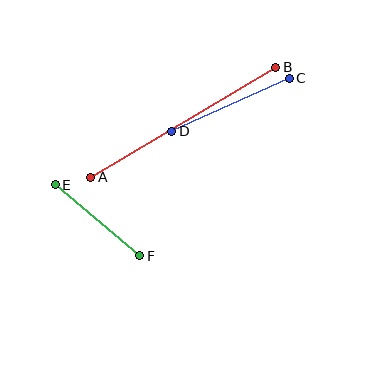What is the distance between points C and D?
The distance is approximately 129 pixels.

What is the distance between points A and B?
The distance is approximately 215 pixels.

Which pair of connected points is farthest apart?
Points A and B are farthest apart.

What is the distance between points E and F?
The distance is approximately 110 pixels.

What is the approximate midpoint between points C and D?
The midpoint is at approximately (231, 105) pixels.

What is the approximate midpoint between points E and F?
The midpoint is at approximately (97, 220) pixels.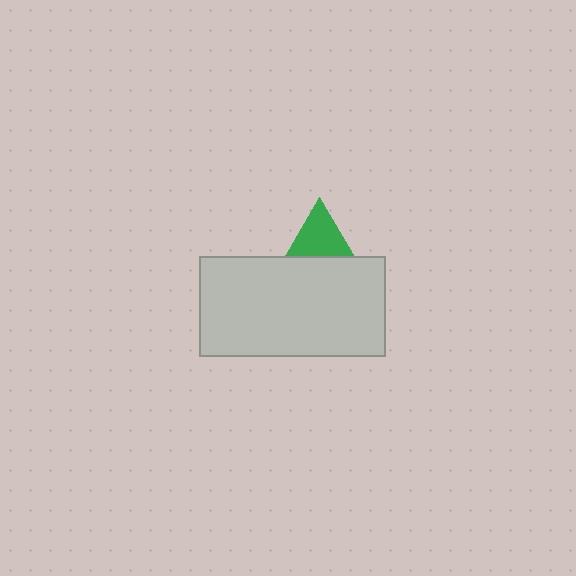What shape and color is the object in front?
The object in front is a light gray rectangle.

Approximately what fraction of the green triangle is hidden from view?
Roughly 52% of the green triangle is hidden behind the light gray rectangle.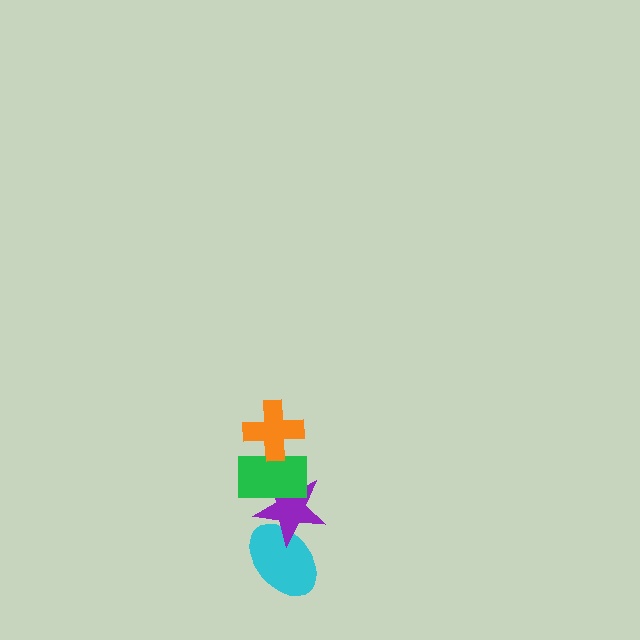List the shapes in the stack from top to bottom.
From top to bottom: the orange cross, the green rectangle, the purple star, the cyan ellipse.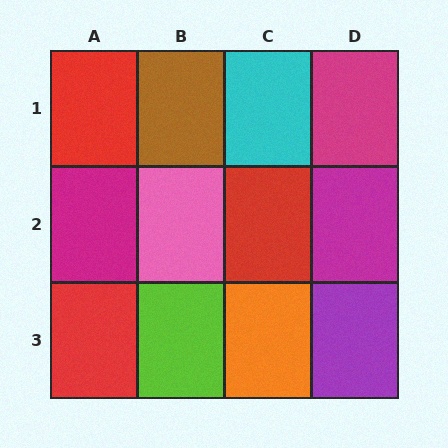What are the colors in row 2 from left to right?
Magenta, pink, red, magenta.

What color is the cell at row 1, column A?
Red.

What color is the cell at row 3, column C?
Orange.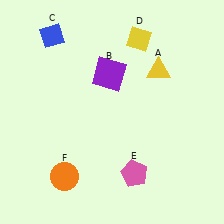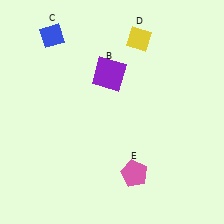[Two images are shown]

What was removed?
The orange circle (F), the yellow triangle (A) were removed in Image 2.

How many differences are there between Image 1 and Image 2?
There are 2 differences between the two images.